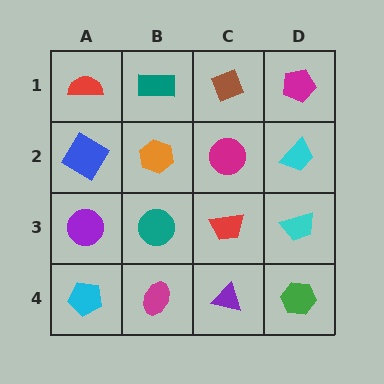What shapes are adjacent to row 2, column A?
A red semicircle (row 1, column A), a purple circle (row 3, column A), an orange hexagon (row 2, column B).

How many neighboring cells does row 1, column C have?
3.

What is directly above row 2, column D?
A magenta pentagon.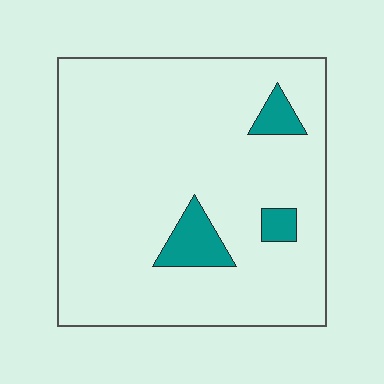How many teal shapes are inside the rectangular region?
3.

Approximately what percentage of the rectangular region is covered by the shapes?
Approximately 10%.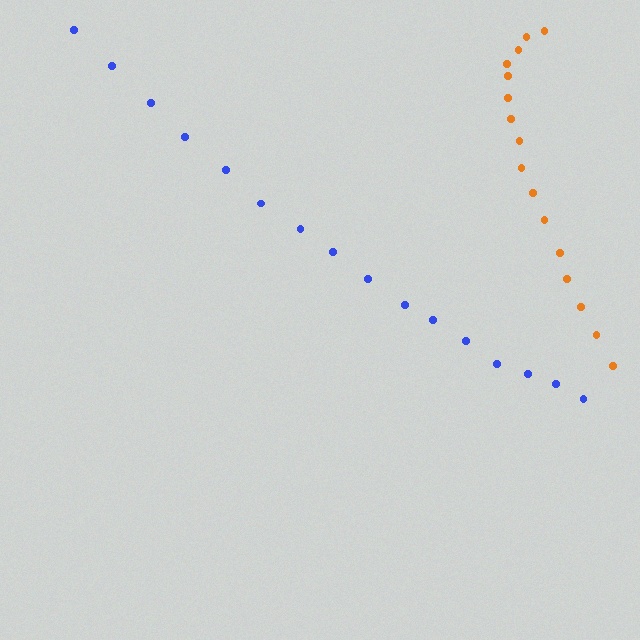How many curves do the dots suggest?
There are 2 distinct paths.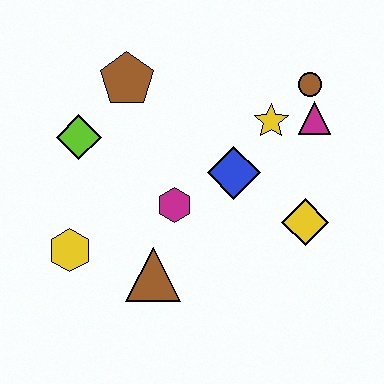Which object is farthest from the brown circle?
The yellow hexagon is farthest from the brown circle.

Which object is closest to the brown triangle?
The magenta hexagon is closest to the brown triangle.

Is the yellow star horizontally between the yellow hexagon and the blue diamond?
No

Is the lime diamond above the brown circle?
No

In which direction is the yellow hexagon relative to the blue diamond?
The yellow hexagon is to the left of the blue diamond.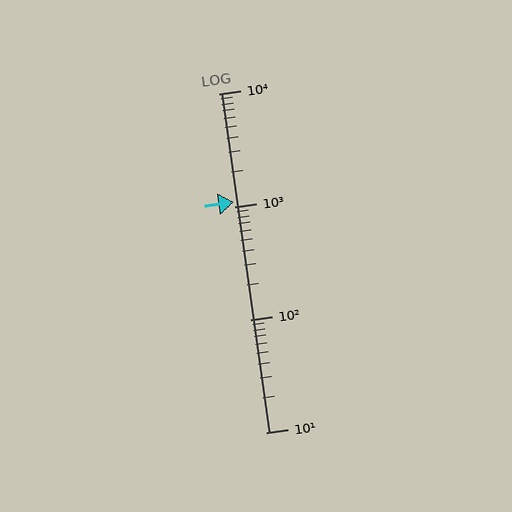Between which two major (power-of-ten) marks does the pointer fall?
The pointer is between 1000 and 10000.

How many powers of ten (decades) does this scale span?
The scale spans 3 decades, from 10 to 10000.